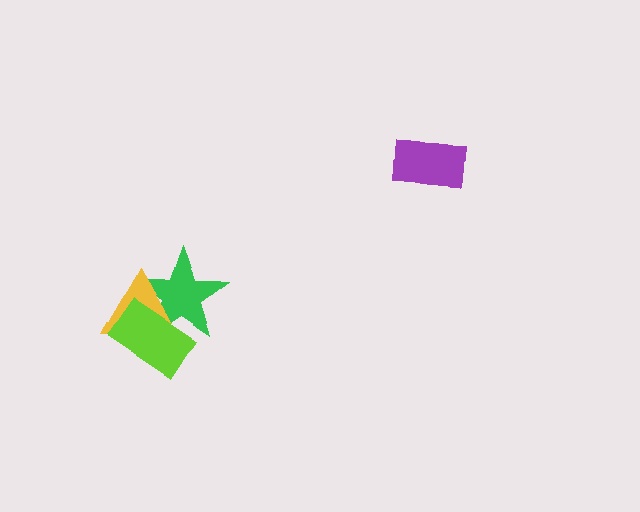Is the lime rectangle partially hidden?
No, no other shape covers it.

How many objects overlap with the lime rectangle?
2 objects overlap with the lime rectangle.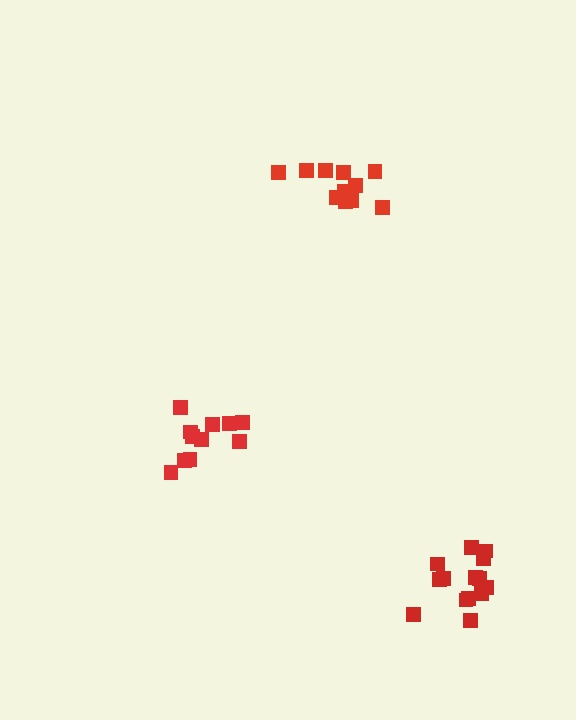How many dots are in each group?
Group 1: 14 dots, Group 2: 11 dots, Group 3: 11 dots (36 total).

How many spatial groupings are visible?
There are 3 spatial groupings.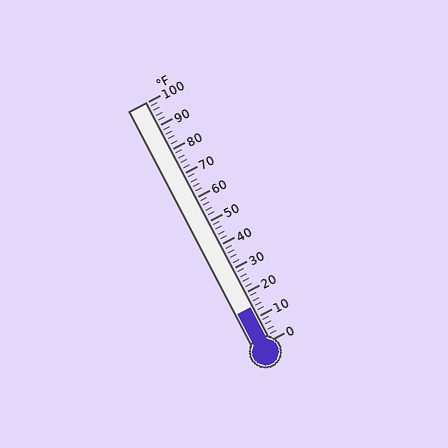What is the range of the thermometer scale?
The thermometer scale ranges from 0°F to 100°F.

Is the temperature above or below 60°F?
The temperature is below 60°F.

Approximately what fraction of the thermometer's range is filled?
The thermometer is filled to approximately 15% of its range.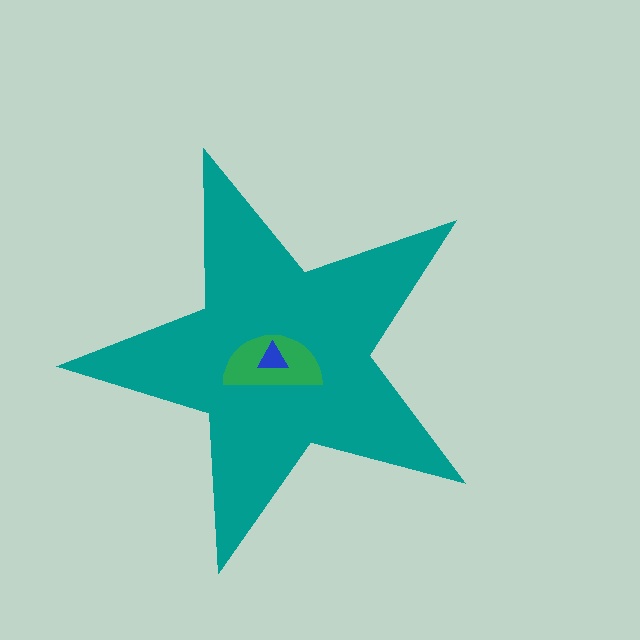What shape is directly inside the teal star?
The green semicircle.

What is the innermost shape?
The blue triangle.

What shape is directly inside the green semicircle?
The blue triangle.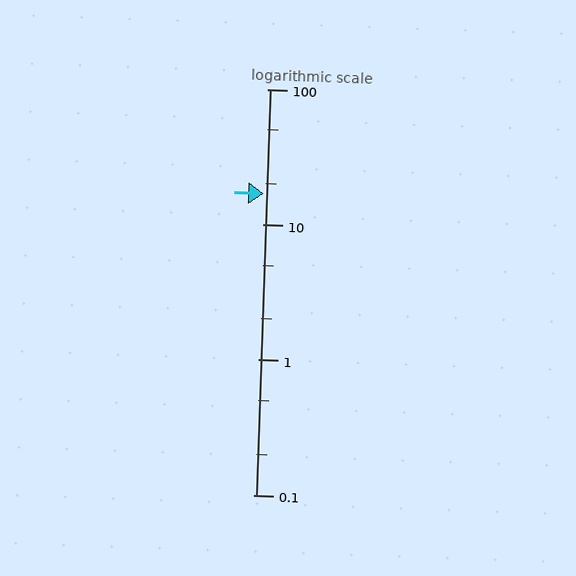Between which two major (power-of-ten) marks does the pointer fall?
The pointer is between 10 and 100.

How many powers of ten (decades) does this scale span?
The scale spans 3 decades, from 0.1 to 100.